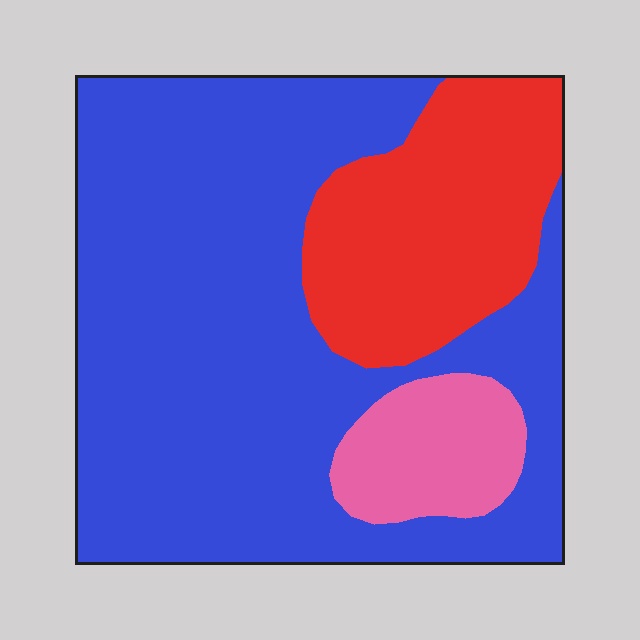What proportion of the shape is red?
Red takes up about one quarter (1/4) of the shape.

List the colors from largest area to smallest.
From largest to smallest: blue, red, pink.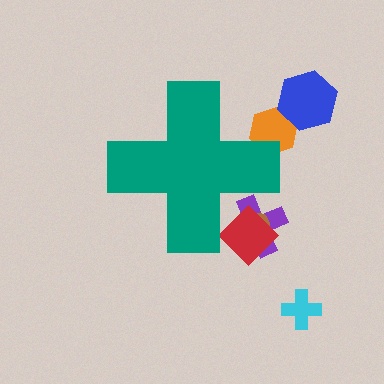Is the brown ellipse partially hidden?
Yes, the brown ellipse is partially hidden behind the teal cross.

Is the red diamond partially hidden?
Yes, the red diamond is partially hidden behind the teal cross.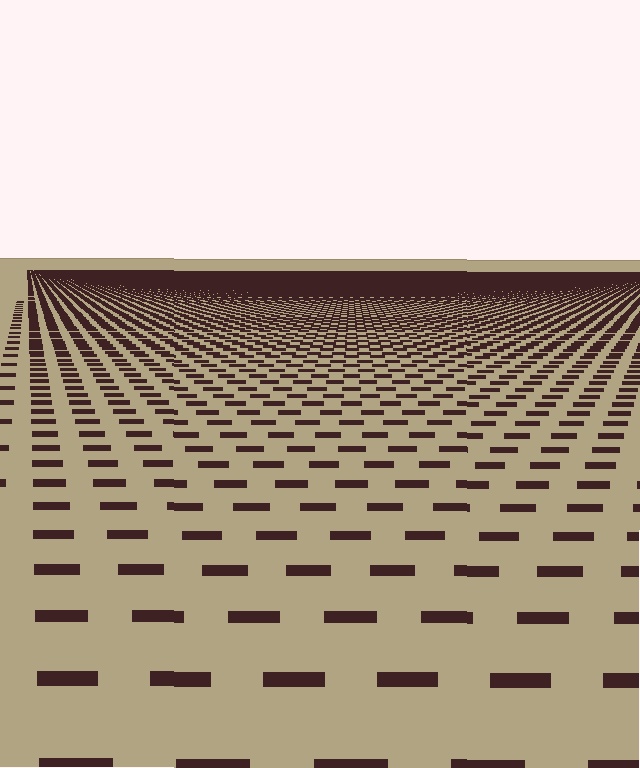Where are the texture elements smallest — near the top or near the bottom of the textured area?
Near the top.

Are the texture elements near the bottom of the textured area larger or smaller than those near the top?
Larger. Near the bottom, elements are closer to the viewer and appear at a bigger on-screen size.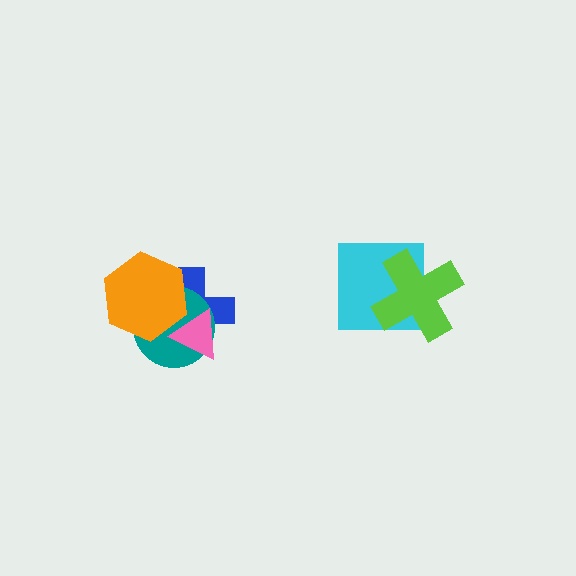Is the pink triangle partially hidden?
Yes, it is partially covered by another shape.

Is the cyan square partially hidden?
Yes, it is partially covered by another shape.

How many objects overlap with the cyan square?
1 object overlaps with the cyan square.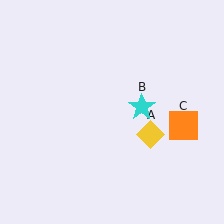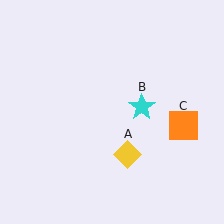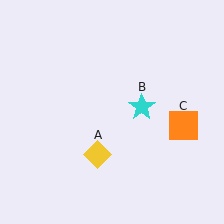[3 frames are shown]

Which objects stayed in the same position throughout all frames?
Cyan star (object B) and orange square (object C) remained stationary.